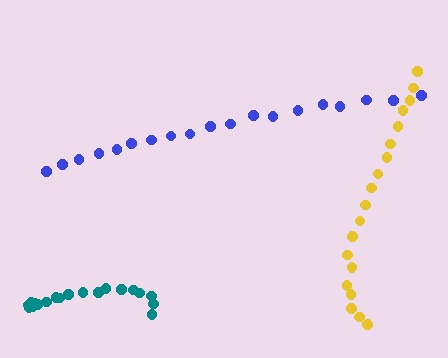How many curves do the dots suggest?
There are 3 distinct paths.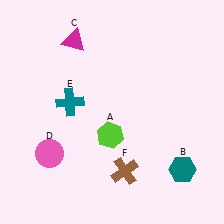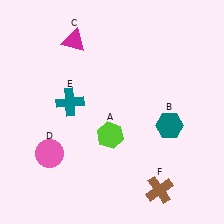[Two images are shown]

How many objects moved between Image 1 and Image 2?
2 objects moved between the two images.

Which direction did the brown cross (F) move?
The brown cross (F) moved right.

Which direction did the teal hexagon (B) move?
The teal hexagon (B) moved up.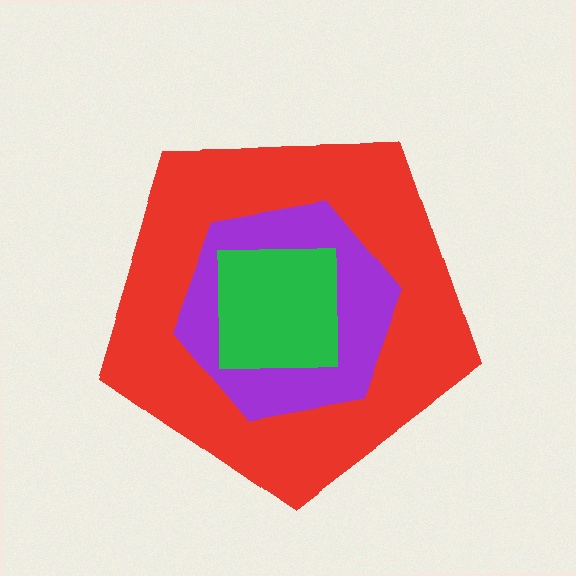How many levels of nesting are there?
3.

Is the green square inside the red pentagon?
Yes.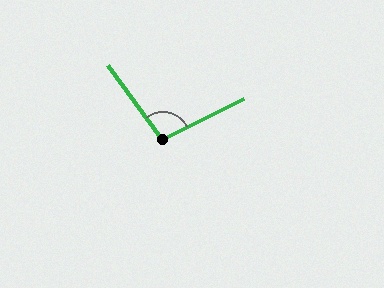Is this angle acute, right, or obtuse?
It is obtuse.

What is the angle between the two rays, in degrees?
Approximately 100 degrees.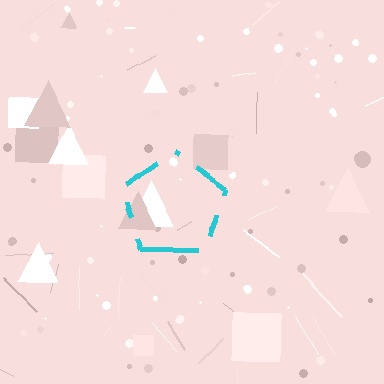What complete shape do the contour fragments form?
The contour fragments form a pentagon.